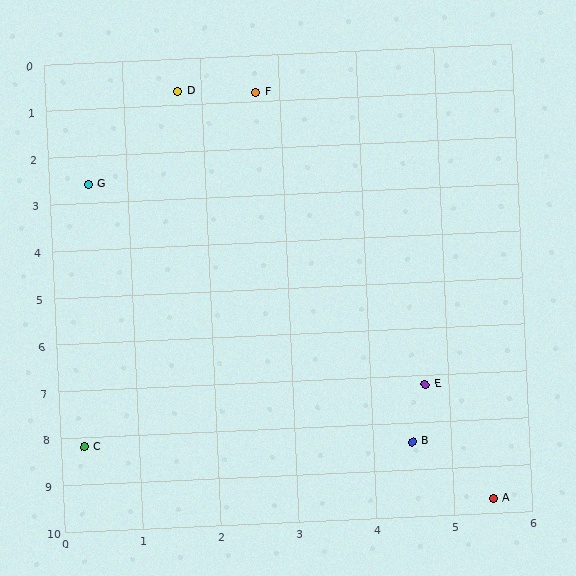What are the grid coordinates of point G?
Point G is at approximately (0.5, 2.6).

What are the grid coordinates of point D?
Point D is at approximately (1.7, 0.7).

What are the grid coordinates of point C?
Point C is at approximately (0.3, 8.2).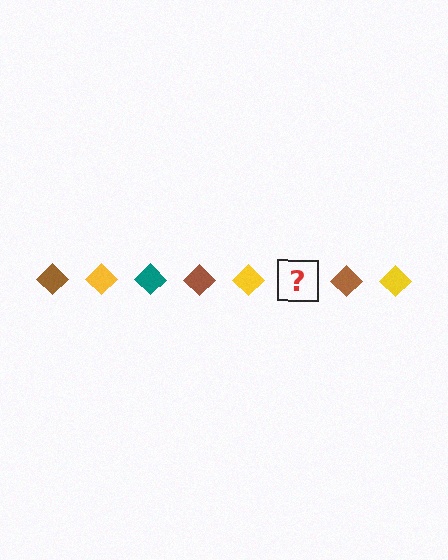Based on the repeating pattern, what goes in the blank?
The blank should be a teal diamond.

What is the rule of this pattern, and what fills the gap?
The rule is that the pattern cycles through brown, yellow, teal diamonds. The gap should be filled with a teal diamond.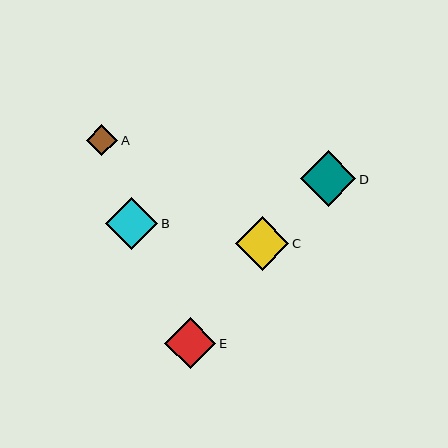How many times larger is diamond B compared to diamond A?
Diamond B is approximately 1.6 times the size of diamond A.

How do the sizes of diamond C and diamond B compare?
Diamond C and diamond B are approximately the same size.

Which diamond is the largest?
Diamond D is the largest with a size of approximately 55 pixels.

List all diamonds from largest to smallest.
From largest to smallest: D, C, B, E, A.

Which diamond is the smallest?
Diamond A is the smallest with a size of approximately 32 pixels.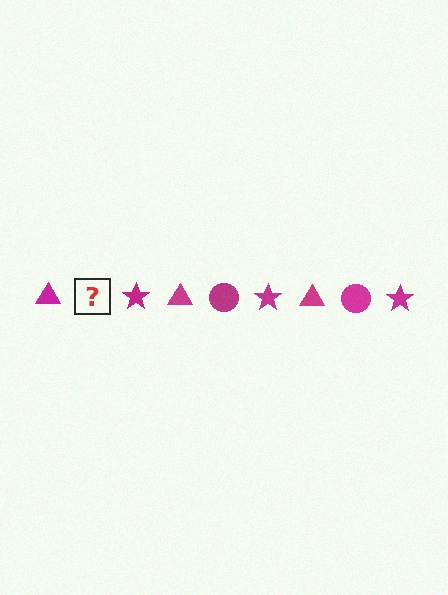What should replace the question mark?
The question mark should be replaced with a magenta circle.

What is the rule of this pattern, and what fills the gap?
The rule is that the pattern cycles through triangle, circle, star shapes in magenta. The gap should be filled with a magenta circle.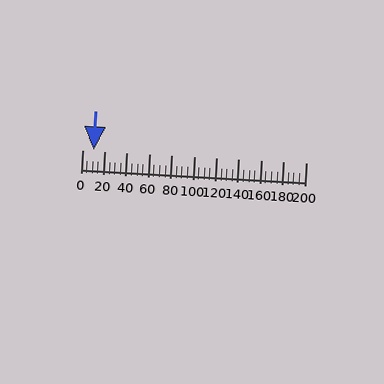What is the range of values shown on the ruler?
The ruler shows values from 0 to 200.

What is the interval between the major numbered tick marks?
The major tick marks are spaced 20 units apart.